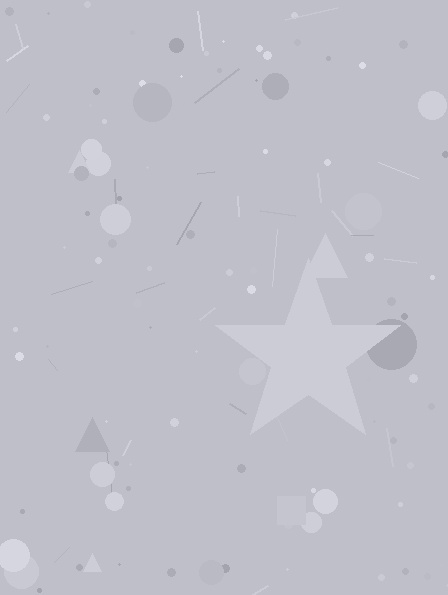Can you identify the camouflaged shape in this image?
The camouflaged shape is a star.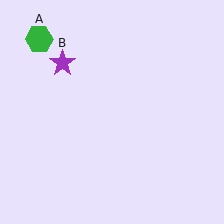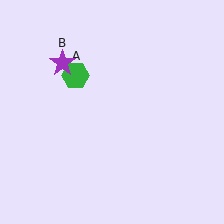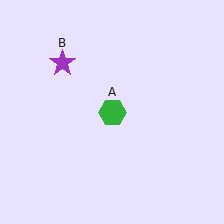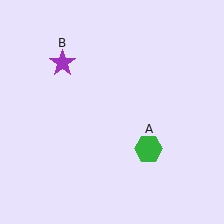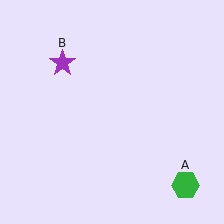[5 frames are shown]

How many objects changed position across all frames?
1 object changed position: green hexagon (object A).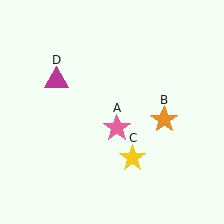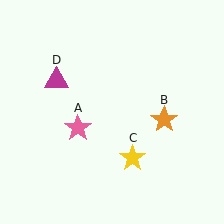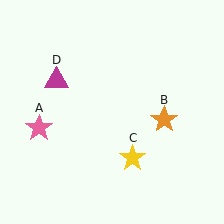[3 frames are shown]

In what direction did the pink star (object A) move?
The pink star (object A) moved left.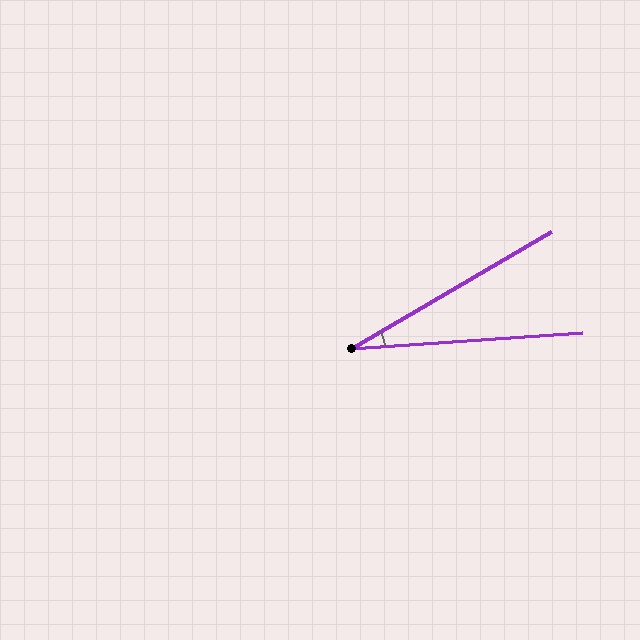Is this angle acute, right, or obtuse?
It is acute.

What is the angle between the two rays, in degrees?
Approximately 26 degrees.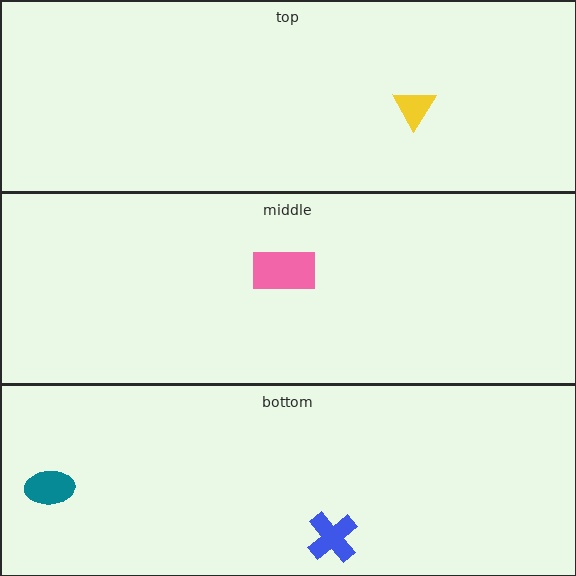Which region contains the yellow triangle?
The top region.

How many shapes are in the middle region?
1.